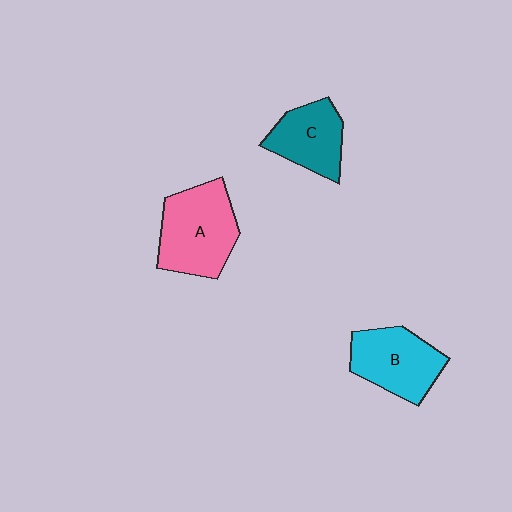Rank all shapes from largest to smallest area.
From largest to smallest: A (pink), B (cyan), C (teal).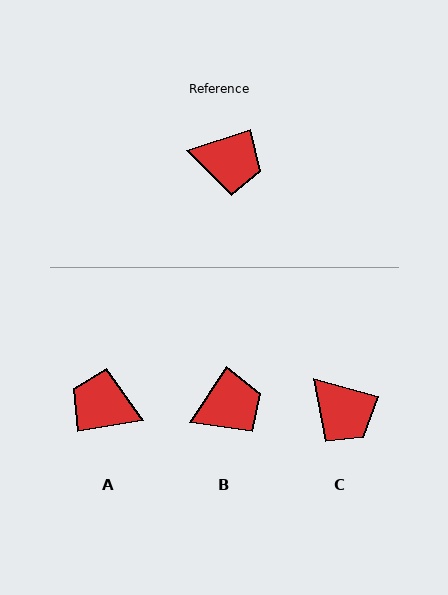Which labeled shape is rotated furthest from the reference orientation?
A, about 171 degrees away.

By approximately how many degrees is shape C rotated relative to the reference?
Approximately 34 degrees clockwise.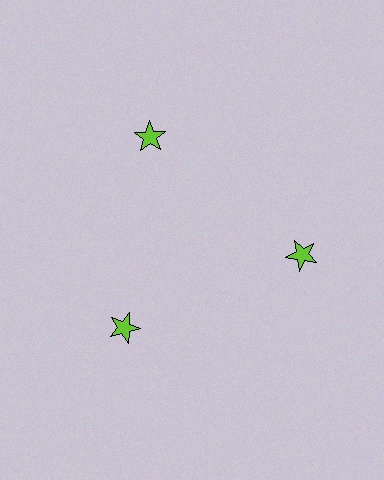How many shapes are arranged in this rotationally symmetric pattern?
There are 3 shapes, arranged in 3 groups of 1.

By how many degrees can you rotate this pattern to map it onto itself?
The pattern maps onto itself every 120 degrees of rotation.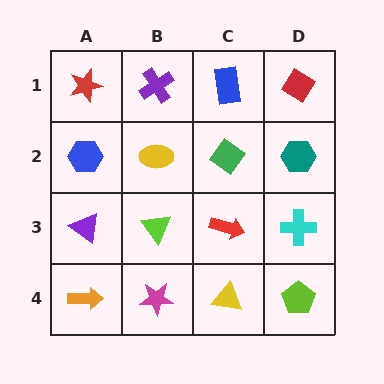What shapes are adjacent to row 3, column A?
A blue hexagon (row 2, column A), an orange arrow (row 4, column A), a lime triangle (row 3, column B).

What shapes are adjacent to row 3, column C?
A green diamond (row 2, column C), a yellow triangle (row 4, column C), a lime triangle (row 3, column B), a cyan cross (row 3, column D).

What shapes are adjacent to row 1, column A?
A blue hexagon (row 2, column A), a purple cross (row 1, column B).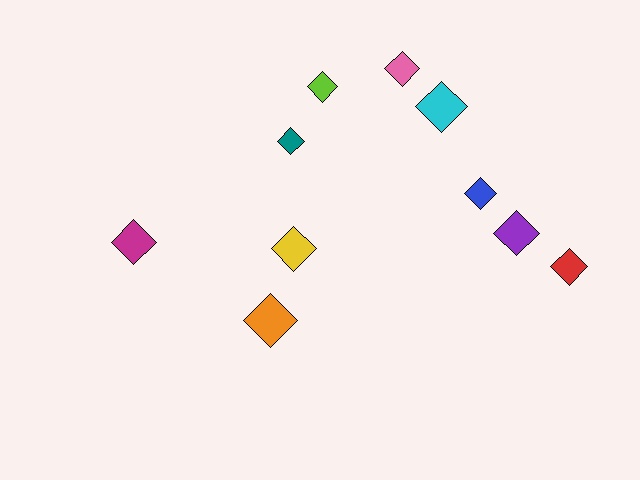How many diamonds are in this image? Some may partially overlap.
There are 10 diamonds.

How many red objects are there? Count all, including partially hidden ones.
There is 1 red object.